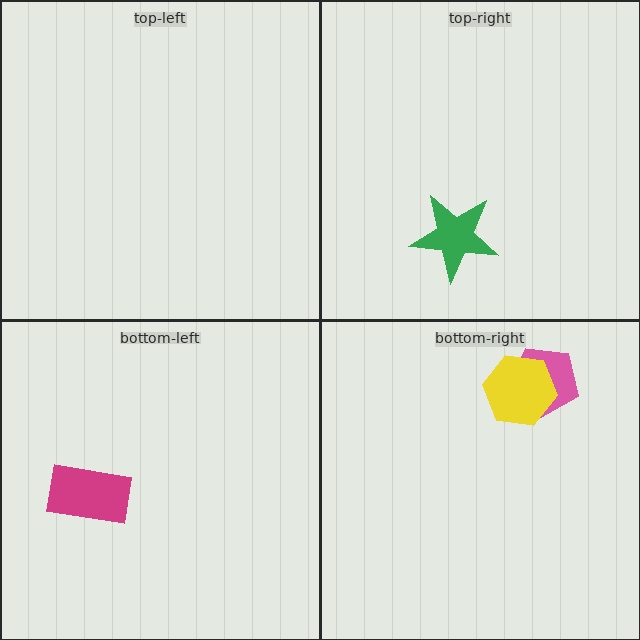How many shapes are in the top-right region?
1.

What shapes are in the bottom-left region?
The magenta rectangle.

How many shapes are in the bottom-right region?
2.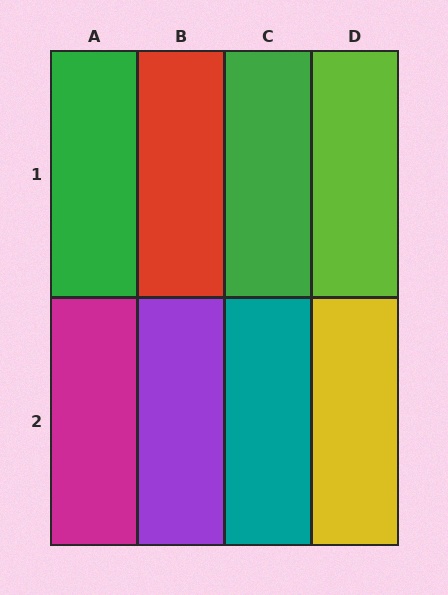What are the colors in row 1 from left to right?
Green, red, green, lime.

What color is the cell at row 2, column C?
Teal.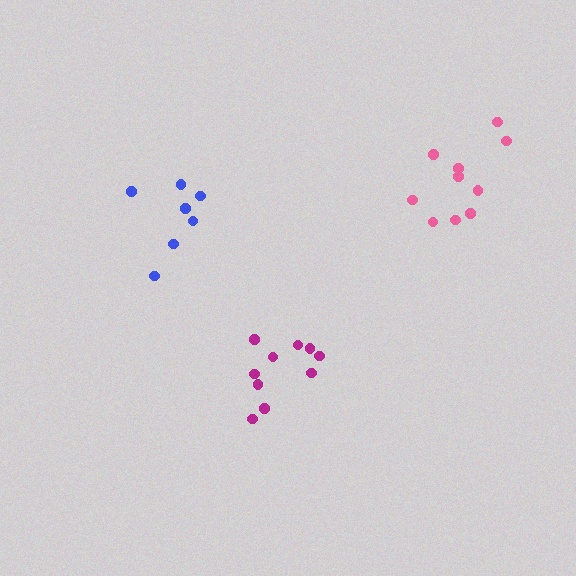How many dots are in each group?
Group 1: 7 dots, Group 2: 10 dots, Group 3: 10 dots (27 total).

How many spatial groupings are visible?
There are 3 spatial groupings.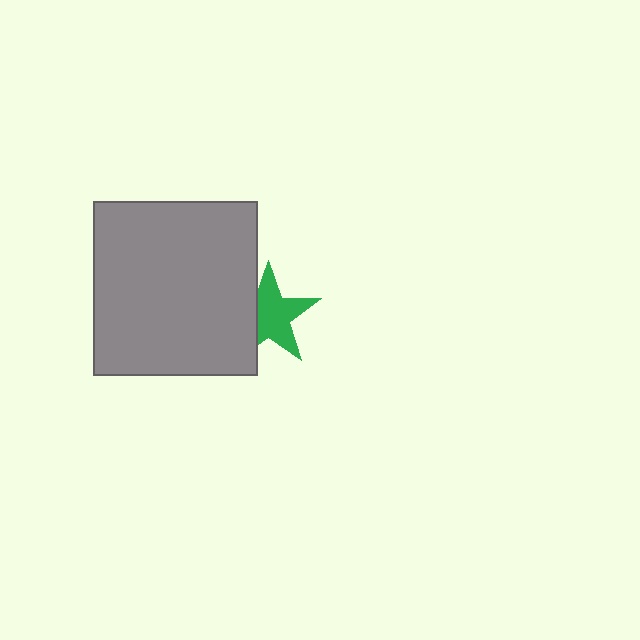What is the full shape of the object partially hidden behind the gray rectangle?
The partially hidden object is a green star.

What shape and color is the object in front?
The object in front is a gray rectangle.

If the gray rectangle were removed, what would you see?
You would see the complete green star.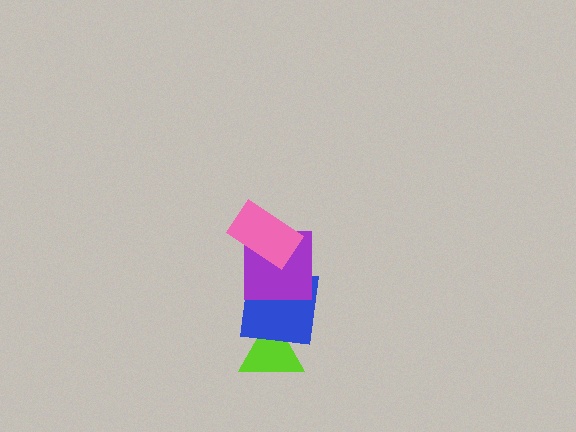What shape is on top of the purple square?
The pink rectangle is on top of the purple square.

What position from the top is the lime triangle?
The lime triangle is 4th from the top.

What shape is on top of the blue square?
The purple square is on top of the blue square.